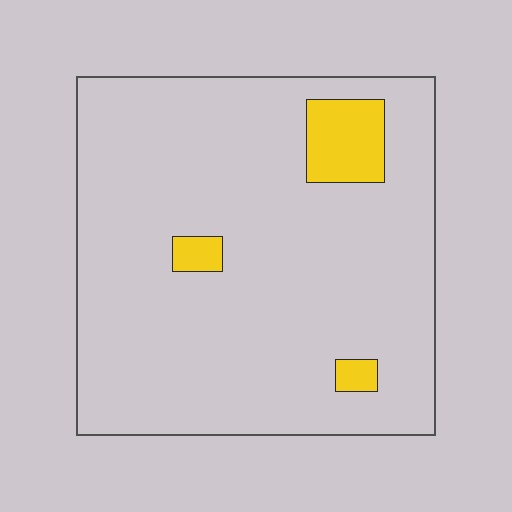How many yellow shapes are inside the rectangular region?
3.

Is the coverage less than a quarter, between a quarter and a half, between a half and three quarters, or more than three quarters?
Less than a quarter.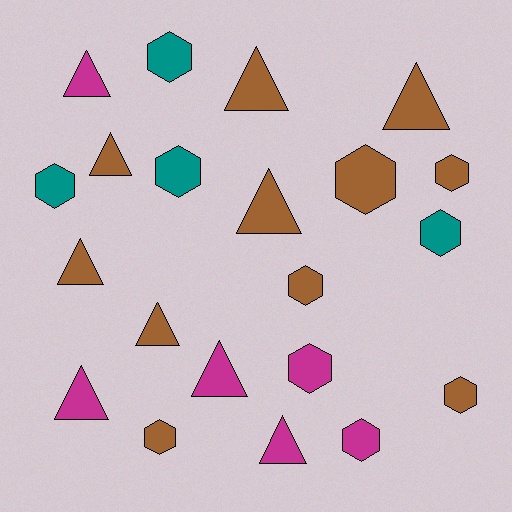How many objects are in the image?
There are 21 objects.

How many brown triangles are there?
There are 6 brown triangles.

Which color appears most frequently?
Brown, with 11 objects.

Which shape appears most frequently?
Hexagon, with 11 objects.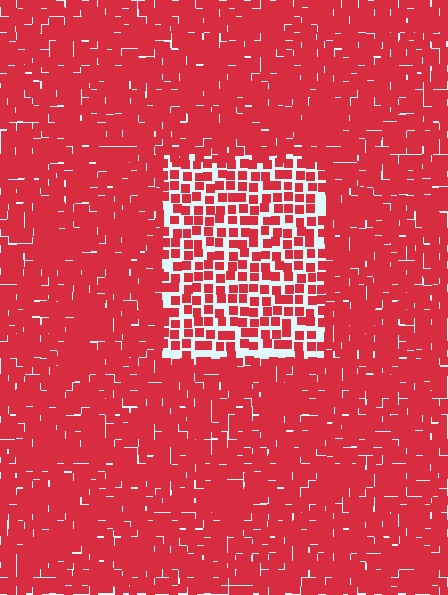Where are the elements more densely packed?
The elements are more densely packed outside the rectangle boundary.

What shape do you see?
I see a rectangle.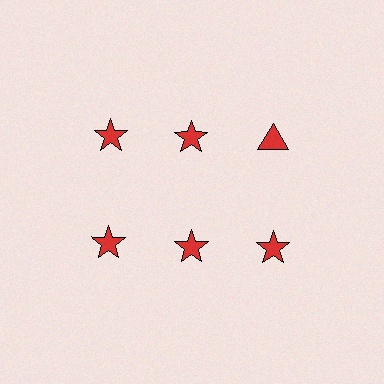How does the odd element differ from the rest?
It has a different shape: triangle instead of star.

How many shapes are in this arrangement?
There are 6 shapes arranged in a grid pattern.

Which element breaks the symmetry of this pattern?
The red triangle in the top row, center column breaks the symmetry. All other shapes are red stars.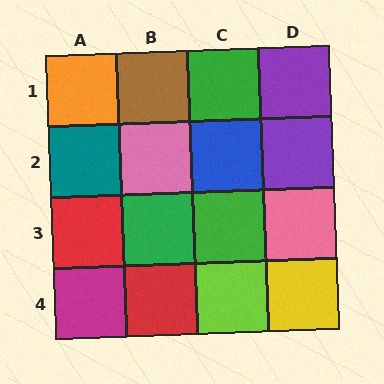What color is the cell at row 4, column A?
Magenta.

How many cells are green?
3 cells are green.